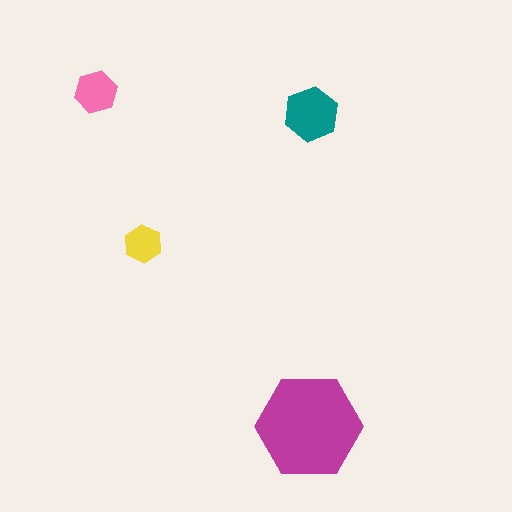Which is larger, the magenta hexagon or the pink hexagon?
The magenta one.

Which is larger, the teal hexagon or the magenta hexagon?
The magenta one.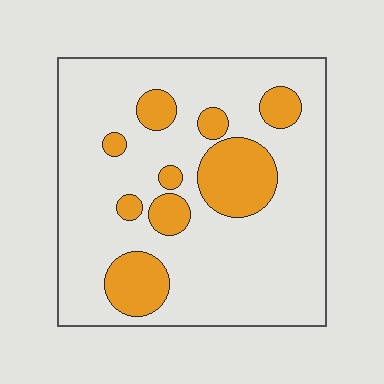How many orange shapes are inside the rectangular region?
9.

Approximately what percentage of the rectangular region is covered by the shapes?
Approximately 20%.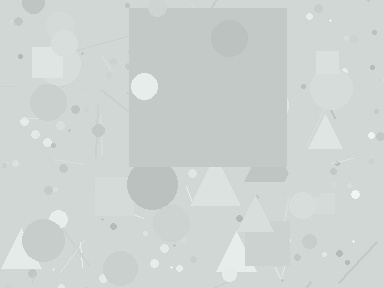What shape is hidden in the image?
A square is hidden in the image.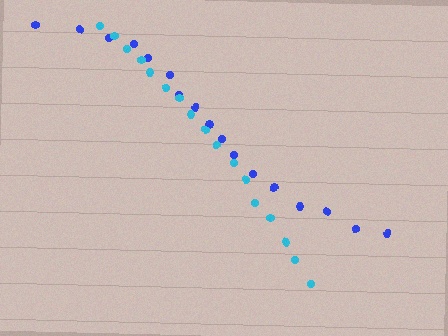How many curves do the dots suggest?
There are 2 distinct paths.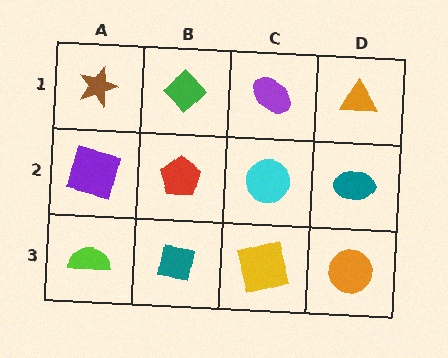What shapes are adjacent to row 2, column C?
A purple ellipse (row 1, column C), a yellow square (row 3, column C), a red pentagon (row 2, column B), a teal ellipse (row 2, column D).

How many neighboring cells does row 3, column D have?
2.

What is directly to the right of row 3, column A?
A teal square.